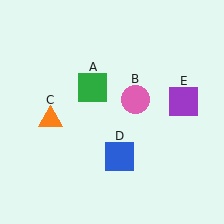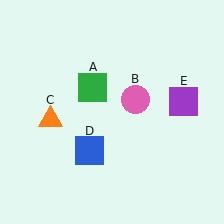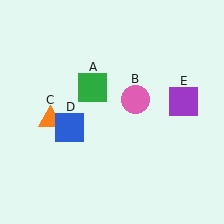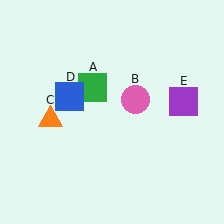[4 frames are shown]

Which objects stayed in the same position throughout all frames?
Green square (object A) and pink circle (object B) and orange triangle (object C) and purple square (object E) remained stationary.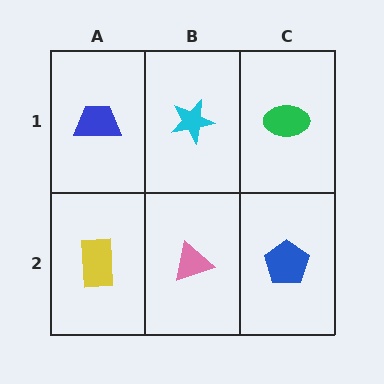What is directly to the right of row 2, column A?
A pink triangle.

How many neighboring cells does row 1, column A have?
2.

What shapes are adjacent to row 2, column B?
A cyan star (row 1, column B), a yellow rectangle (row 2, column A), a blue pentagon (row 2, column C).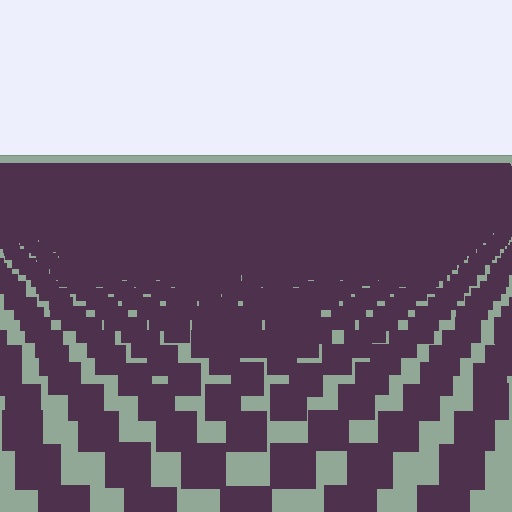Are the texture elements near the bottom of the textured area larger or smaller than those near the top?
Larger. Near the bottom, elements are closer to the viewer and appear at a bigger on-screen size.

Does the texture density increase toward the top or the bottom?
Density increases toward the top.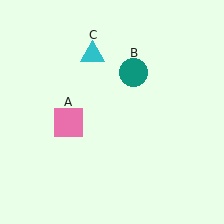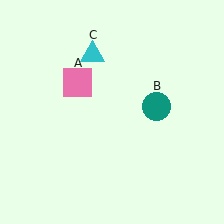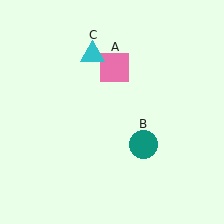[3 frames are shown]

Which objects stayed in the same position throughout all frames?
Cyan triangle (object C) remained stationary.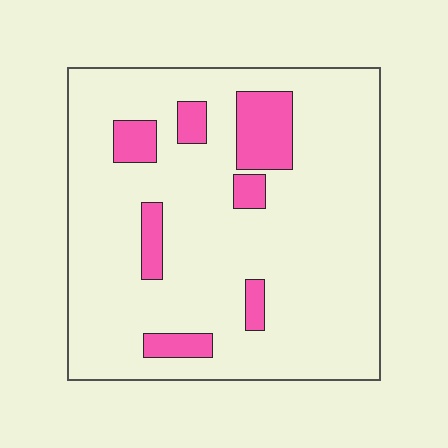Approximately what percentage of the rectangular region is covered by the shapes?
Approximately 15%.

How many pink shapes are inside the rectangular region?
7.